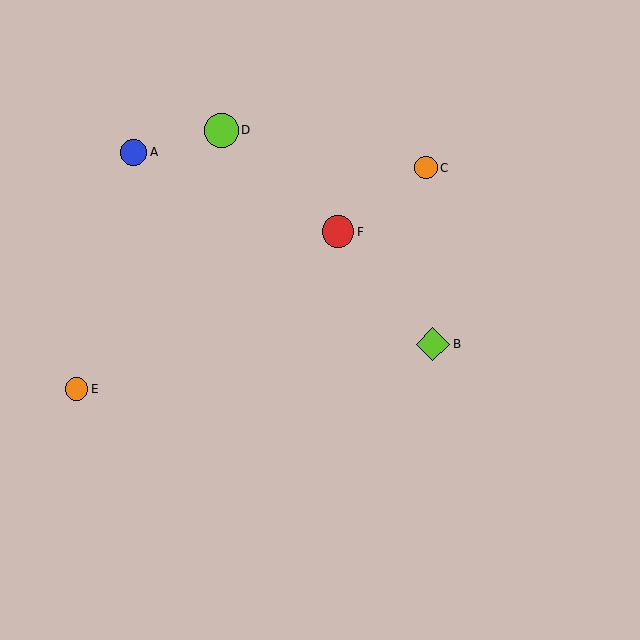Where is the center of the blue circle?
The center of the blue circle is at (134, 152).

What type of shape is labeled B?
Shape B is a lime diamond.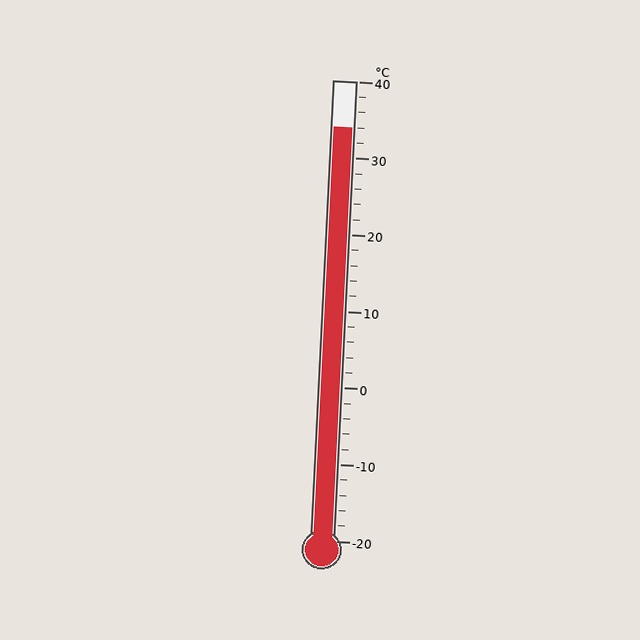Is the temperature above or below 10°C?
The temperature is above 10°C.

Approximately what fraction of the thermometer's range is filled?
The thermometer is filled to approximately 90% of its range.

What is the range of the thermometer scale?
The thermometer scale ranges from -20°C to 40°C.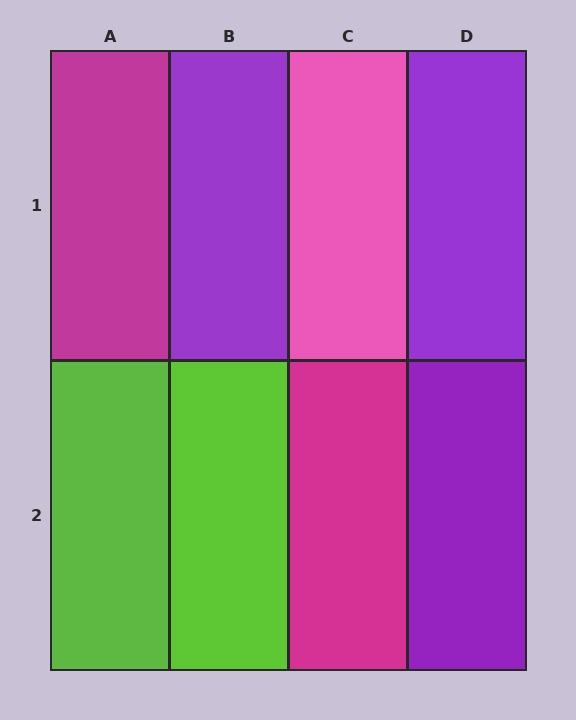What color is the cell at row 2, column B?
Lime.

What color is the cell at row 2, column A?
Lime.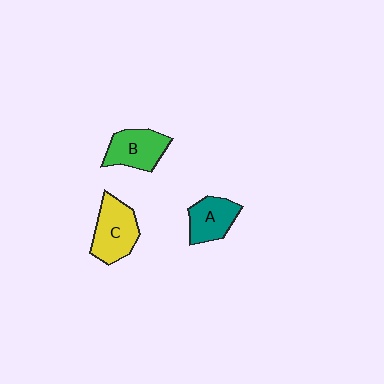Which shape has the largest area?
Shape C (yellow).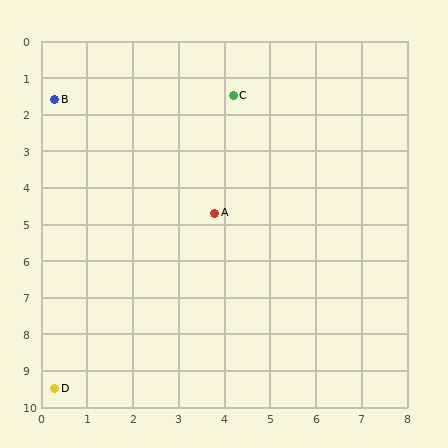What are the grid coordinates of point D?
Point D is at approximately (0.3, 9.5).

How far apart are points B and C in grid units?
Points B and C are about 3.9 grid units apart.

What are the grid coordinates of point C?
Point C is at approximately (4.2, 1.5).